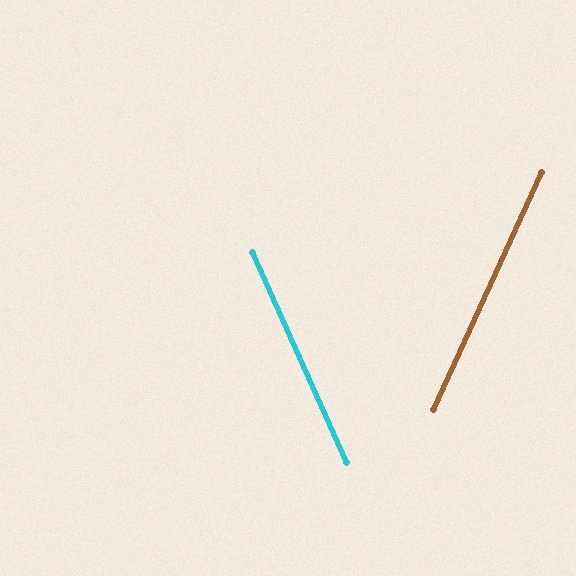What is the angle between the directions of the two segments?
Approximately 49 degrees.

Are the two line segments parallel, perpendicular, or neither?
Neither parallel nor perpendicular — they differ by about 49°.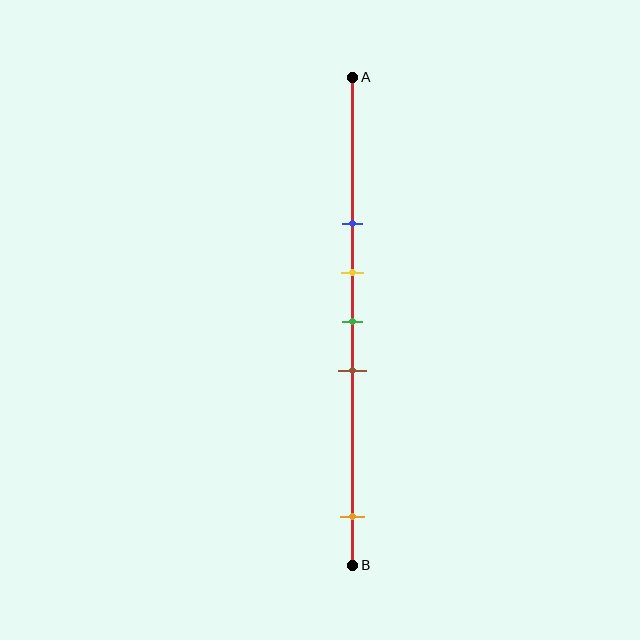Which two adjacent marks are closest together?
The yellow and green marks are the closest adjacent pair.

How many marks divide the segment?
There are 5 marks dividing the segment.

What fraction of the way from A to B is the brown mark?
The brown mark is approximately 60% (0.6) of the way from A to B.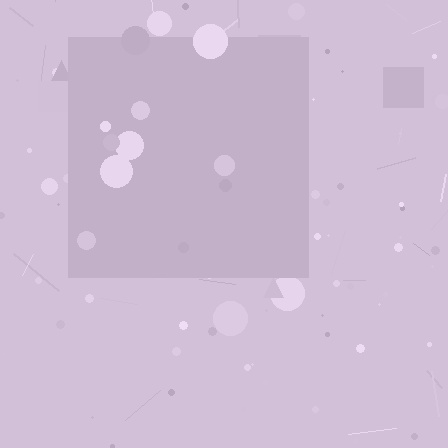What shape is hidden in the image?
A square is hidden in the image.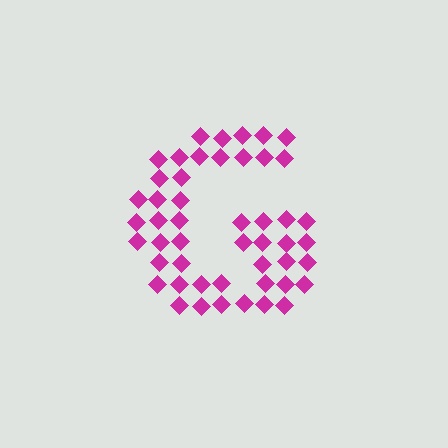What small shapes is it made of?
It is made of small diamonds.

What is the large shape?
The large shape is the letter G.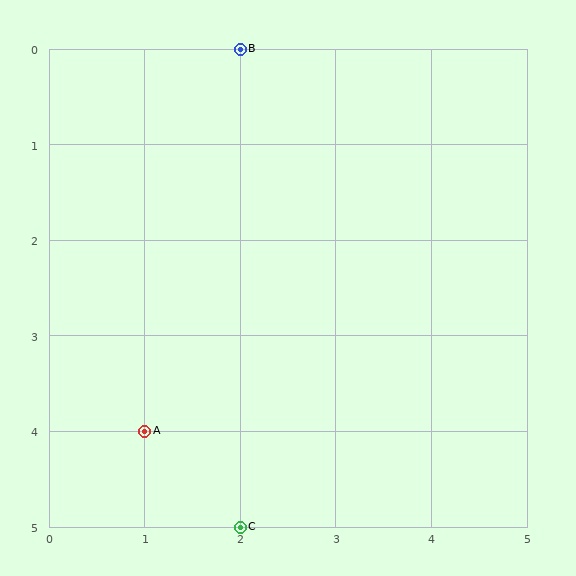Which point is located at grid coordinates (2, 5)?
Point C is at (2, 5).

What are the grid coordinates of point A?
Point A is at grid coordinates (1, 4).